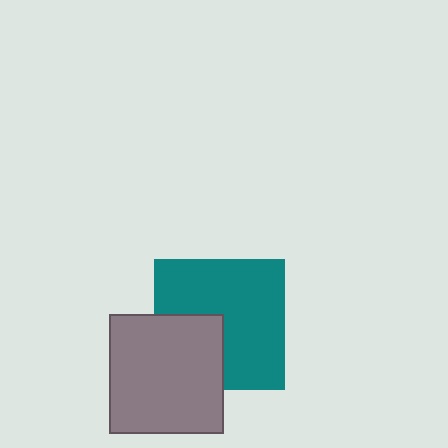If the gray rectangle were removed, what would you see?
You would see the complete teal square.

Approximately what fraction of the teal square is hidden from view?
Roughly 31% of the teal square is hidden behind the gray rectangle.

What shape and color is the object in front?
The object in front is a gray rectangle.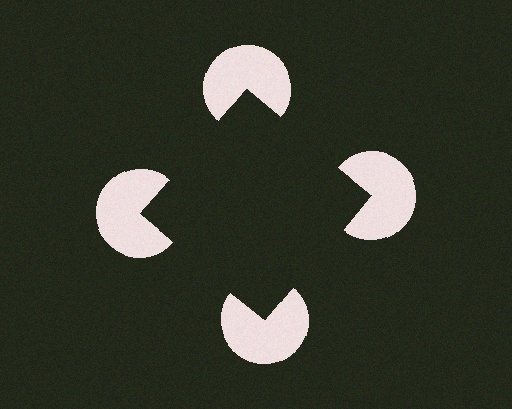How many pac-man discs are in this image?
There are 4 — one at each vertex of the illusory square.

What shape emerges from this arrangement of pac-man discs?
An illusory square — its edges are inferred from the aligned wedge cuts in the pac-man discs, not physically drawn.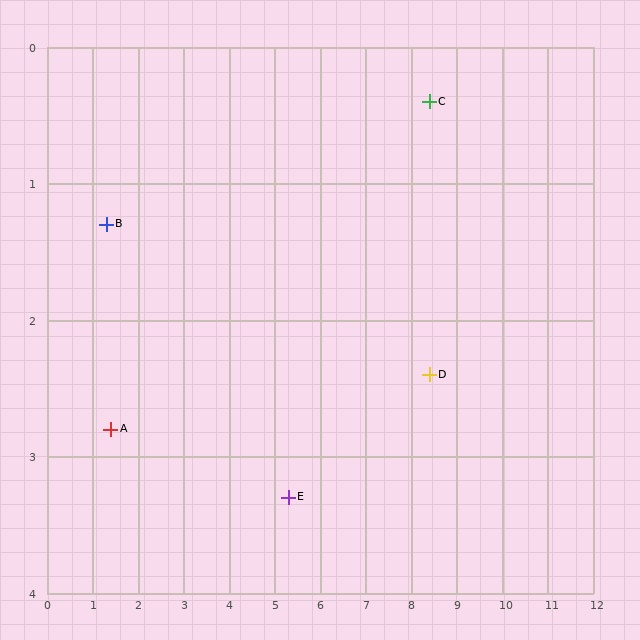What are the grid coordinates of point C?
Point C is at approximately (8.4, 0.4).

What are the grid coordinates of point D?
Point D is at approximately (8.4, 2.4).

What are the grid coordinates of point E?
Point E is at approximately (5.3, 3.3).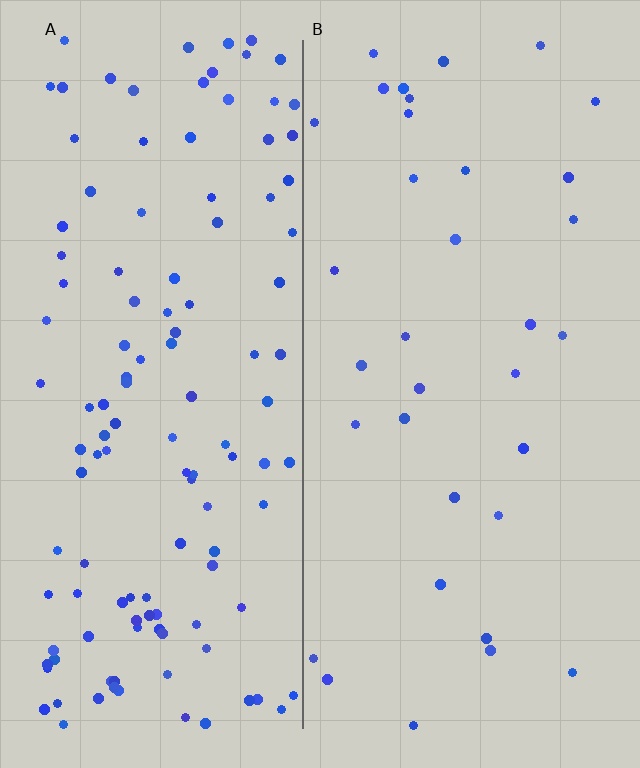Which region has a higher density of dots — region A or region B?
A (the left).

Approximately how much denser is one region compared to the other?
Approximately 3.6× — region A over region B.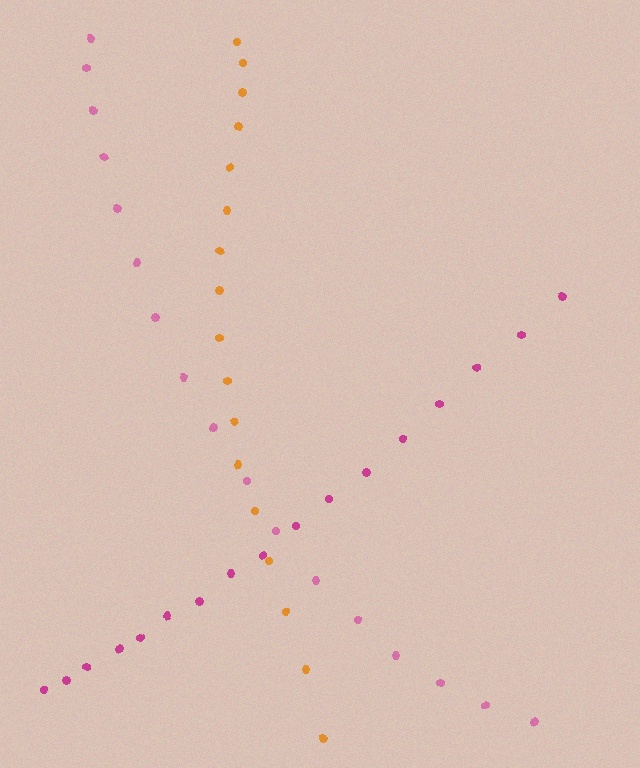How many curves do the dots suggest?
There are 3 distinct paths.